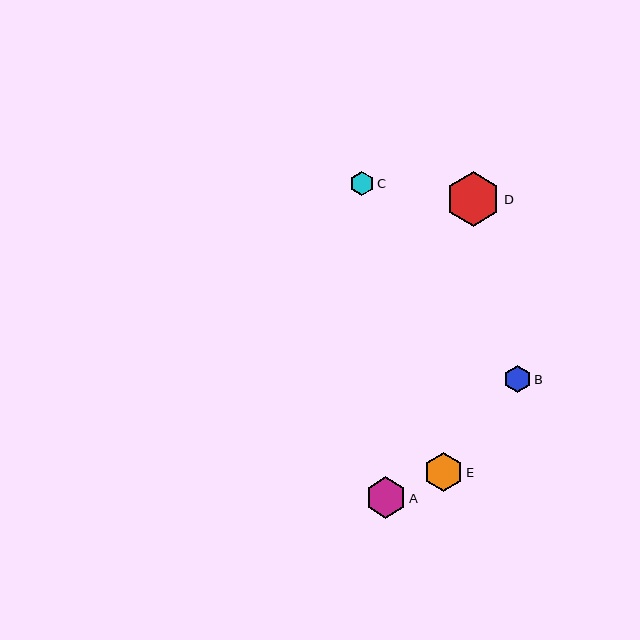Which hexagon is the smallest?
Hexagon C is the smallest with a size of approximately 24 pixels.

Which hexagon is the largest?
Hexagon D is the largest with a size of approximately 54 pixels.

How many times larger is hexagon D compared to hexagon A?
Hexagon D is approximately 1.3 times the size of hexagon A.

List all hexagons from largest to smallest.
From largest to smallest: D, A, E, B, C.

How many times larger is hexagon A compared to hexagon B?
Hexagon A is approximately 1.5 times the size of hexagon B.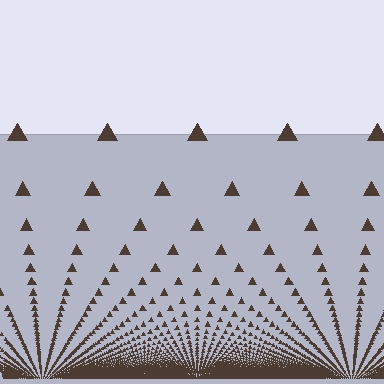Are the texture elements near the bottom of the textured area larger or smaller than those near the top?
Smaller. The gradient is inverted — elements near the bottom are smaller and denser.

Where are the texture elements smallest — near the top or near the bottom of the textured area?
Near the bottom.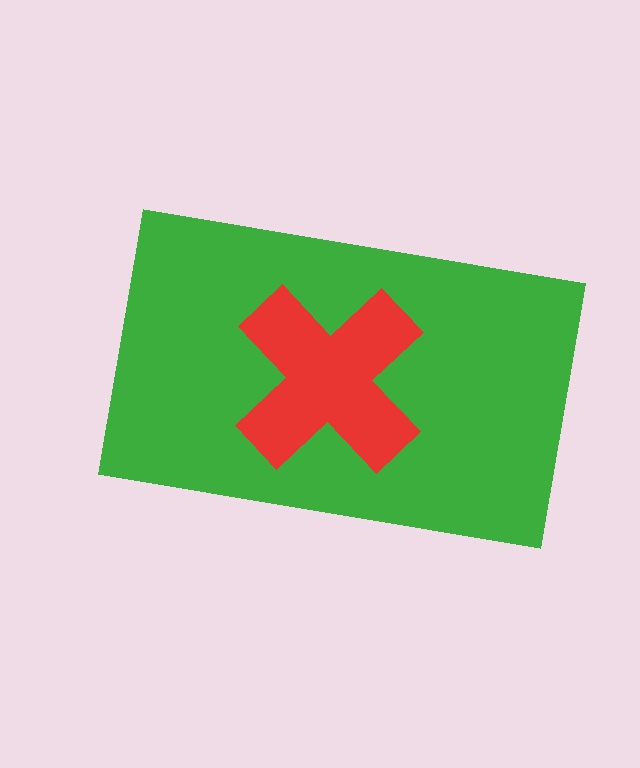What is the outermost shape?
The green rectangle.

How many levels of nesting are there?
2.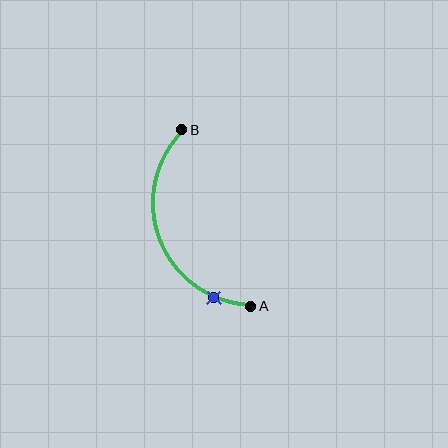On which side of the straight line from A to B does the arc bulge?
The arc bulges to the left of the straight line connecting A and B.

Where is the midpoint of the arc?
The arc midpoint is the point on the curve farthest from the straight line joining A and B. It sits to the left of that line.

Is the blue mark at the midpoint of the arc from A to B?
No. The blue mark lies on the arc but is closer to endpoint A. The arc midpoint would be at the point on the curve equidistant along the arc from both A and B.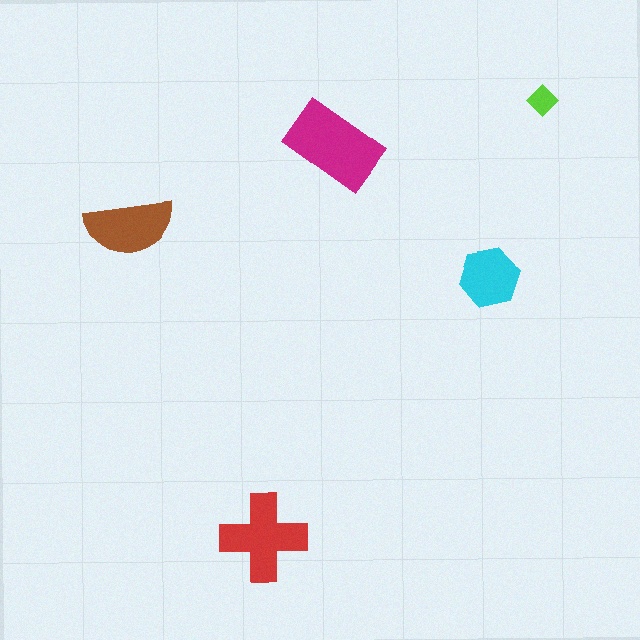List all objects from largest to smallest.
The magenta rectangle, the red cross, the brown semicircle, the cyan hexagon, the lime diamond.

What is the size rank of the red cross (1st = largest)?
2nd.